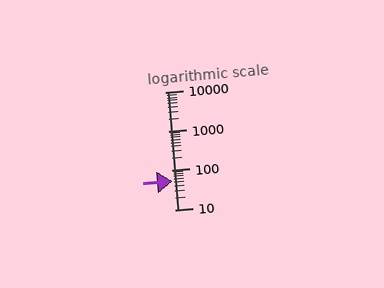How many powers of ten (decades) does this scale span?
The scale spans 3 decades, from 10 to 10000.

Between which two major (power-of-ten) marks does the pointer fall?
The pointer is between 10 and 100.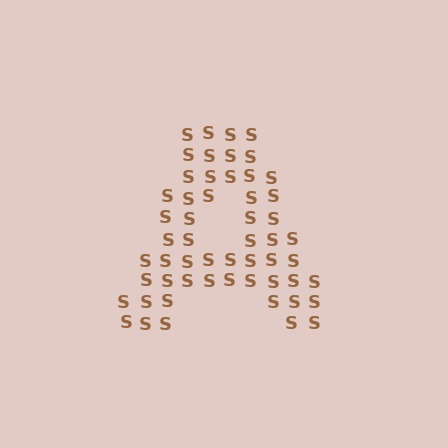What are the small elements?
The small elements are letter S's.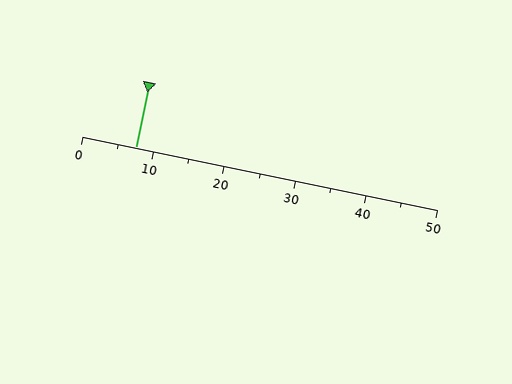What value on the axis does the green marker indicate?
The marker indicates approximately 7.5.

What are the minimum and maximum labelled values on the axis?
The axis runs from 0 to 50.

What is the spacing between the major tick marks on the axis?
The major ticks are spaced 10 apart.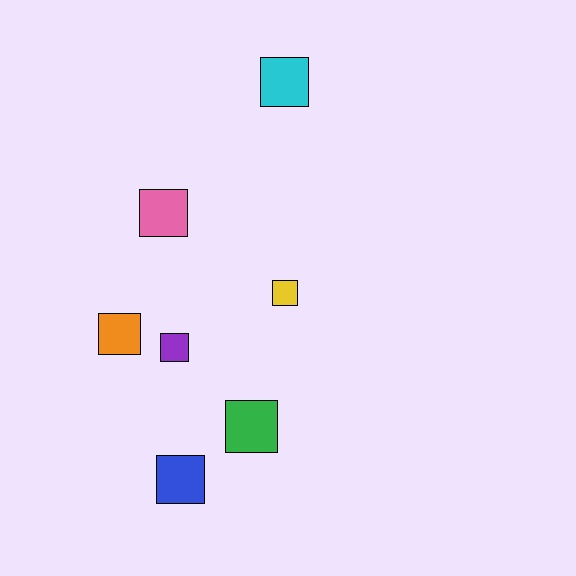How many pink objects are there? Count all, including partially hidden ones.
There is 1 pink object.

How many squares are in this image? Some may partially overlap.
There are 7 squares.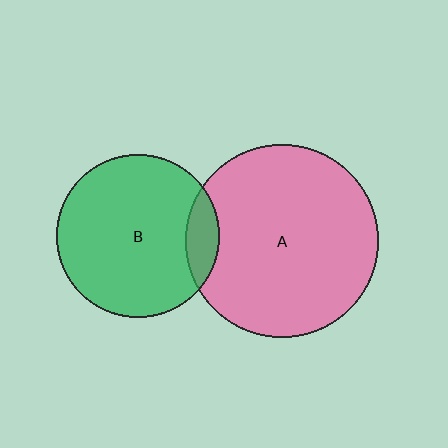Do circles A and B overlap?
Yes.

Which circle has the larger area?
Circle A (pink).